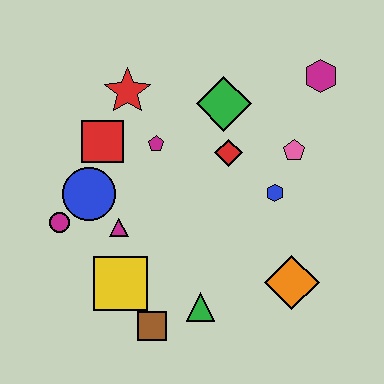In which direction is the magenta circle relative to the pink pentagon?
The magenta circle is to the left of the pink pentagon.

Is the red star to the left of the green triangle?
Yes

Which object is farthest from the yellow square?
The magenta hexagon is farthest from the yellow square.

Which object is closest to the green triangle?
The brown square is closest to the green triangle.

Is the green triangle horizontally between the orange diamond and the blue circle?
Yes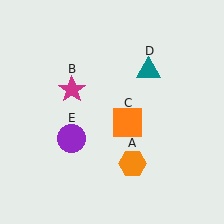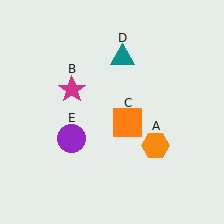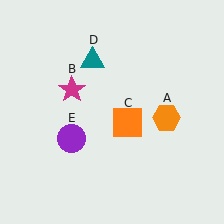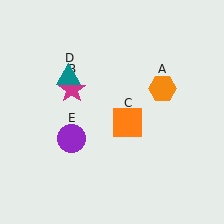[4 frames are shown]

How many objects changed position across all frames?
2 objects changed position: orange hexagon (object A), teal triangle (object D).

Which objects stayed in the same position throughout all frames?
Magenta star (object B) and orange square (object C) and purple circle (object E) remained stationary.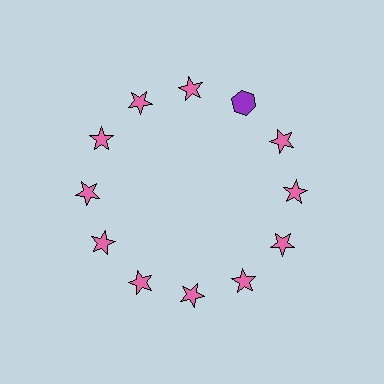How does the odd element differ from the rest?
It differs in both color (purple instead of pink) and shape (hexagon instead of star).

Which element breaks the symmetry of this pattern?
The purple hexagon at roughly the 1 o'clock position breaks the symmetry. All other shapes are pink stars.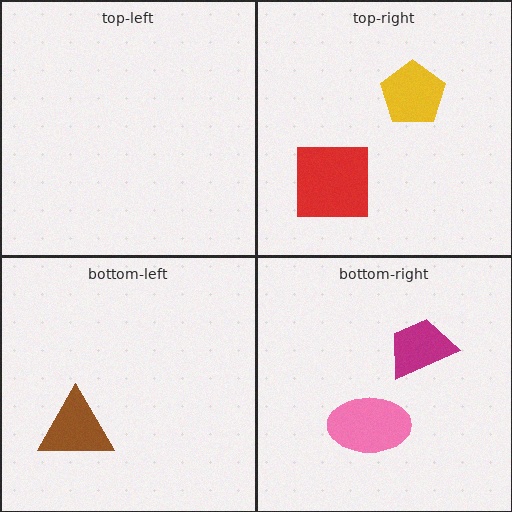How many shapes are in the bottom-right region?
2.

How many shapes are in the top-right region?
2.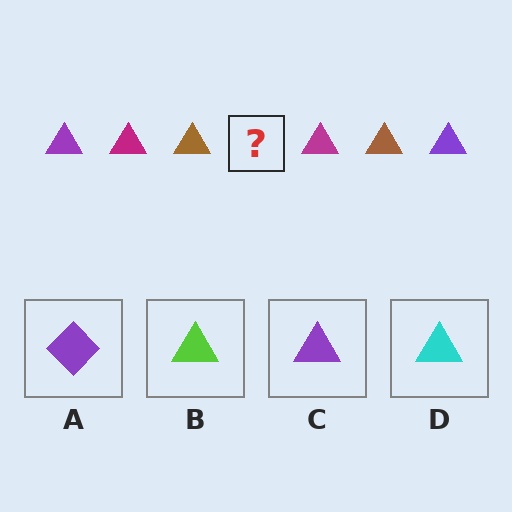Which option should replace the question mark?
Option C.